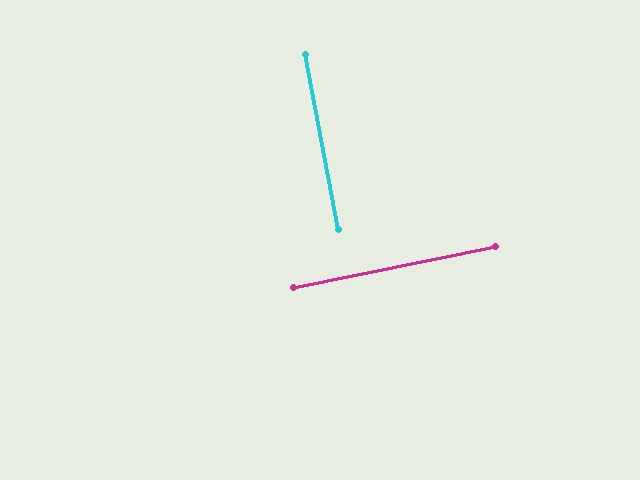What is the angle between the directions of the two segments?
Approximately 89 degrees.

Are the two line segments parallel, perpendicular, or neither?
Perpendicular — they meet at approximately 89°.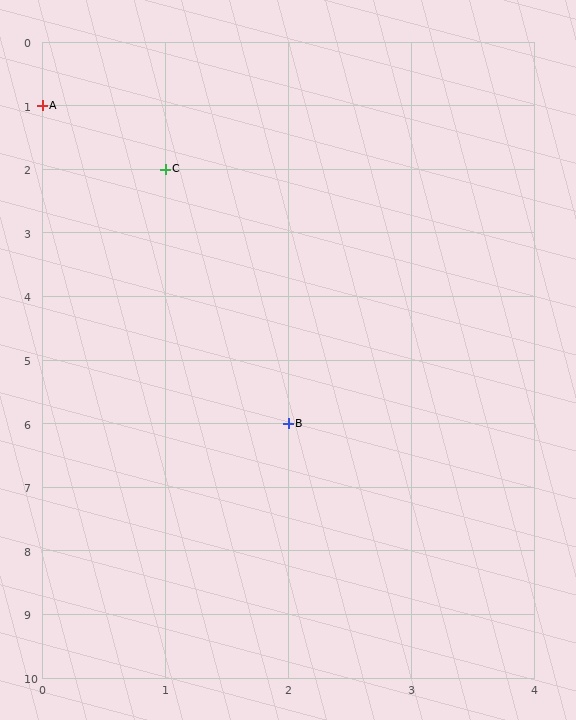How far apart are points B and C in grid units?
Points B and C are 1 column and 4 rows apart (about 4.1 grid units diagonally).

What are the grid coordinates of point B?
Point B is at grid coordinates (2, 6).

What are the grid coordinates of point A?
Point A is at grid coordinates (0, 1).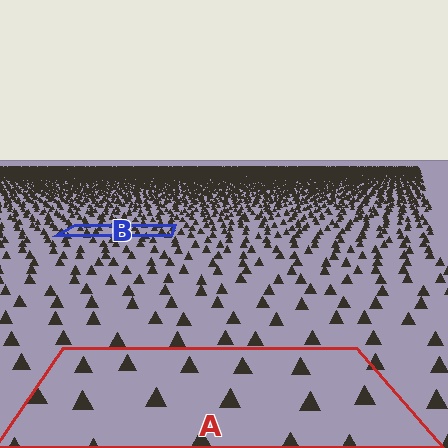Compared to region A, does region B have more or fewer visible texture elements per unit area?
Region B has more texture elements per unit area — they are packed more densely because it is farther away.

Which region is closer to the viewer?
Region A is closer. The texture elements there are larger and more spread out.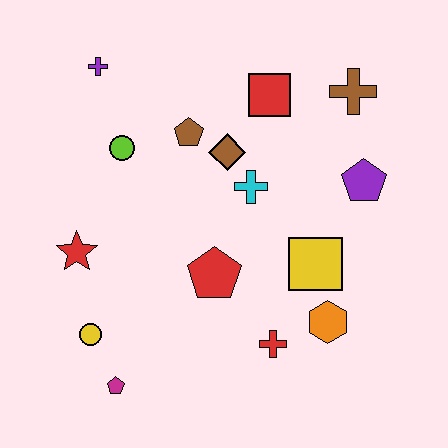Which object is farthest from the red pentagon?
The purple cross is farthest from the red pentagon.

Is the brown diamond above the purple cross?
No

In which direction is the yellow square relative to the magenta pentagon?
The yellow square is to the right of the magenta pentagon.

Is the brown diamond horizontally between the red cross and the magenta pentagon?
Yes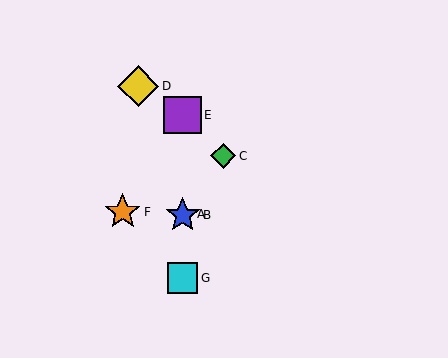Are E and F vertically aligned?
No, E is at x≈183 and F is at x≈123.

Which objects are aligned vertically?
Objects A, B, E, G are aligned vertically.